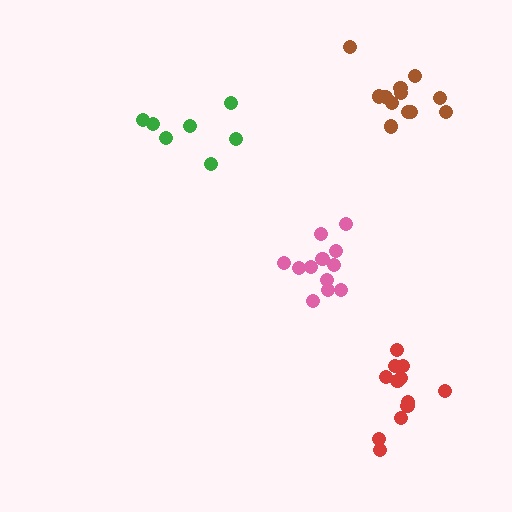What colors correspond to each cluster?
The clusters are colored: green, brown, pink, red.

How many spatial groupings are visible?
There are 4 spatial groupings.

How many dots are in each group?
Group 1: 7 dots, Group 2: 12 dots, Group 3: 12 dots, Group 4: 12 dots (43 total).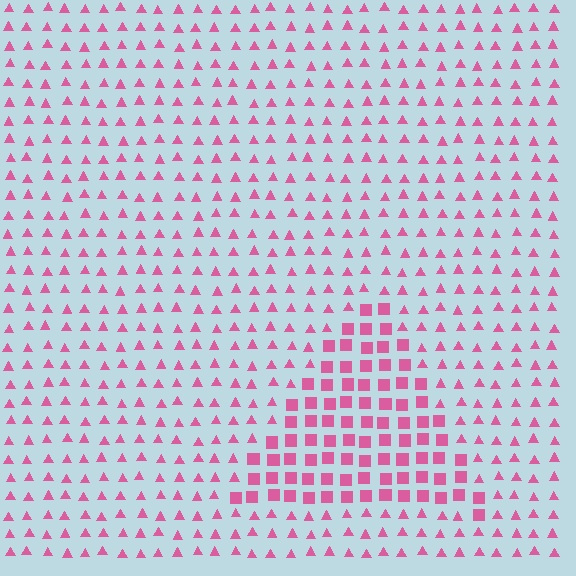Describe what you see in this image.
The image is filled with small pink elements arranged in a uniform grid. A triangle-shaped region contains squares, while the surrounding area contains triangles. The boundary is defined purely by the change in element shape.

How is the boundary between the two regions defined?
The boundary is defined by a change in element shape: squares inside vs. triangles outside. All elements share the same color and spacing.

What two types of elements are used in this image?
The image uses squares inside the triangle region and triangles outside it.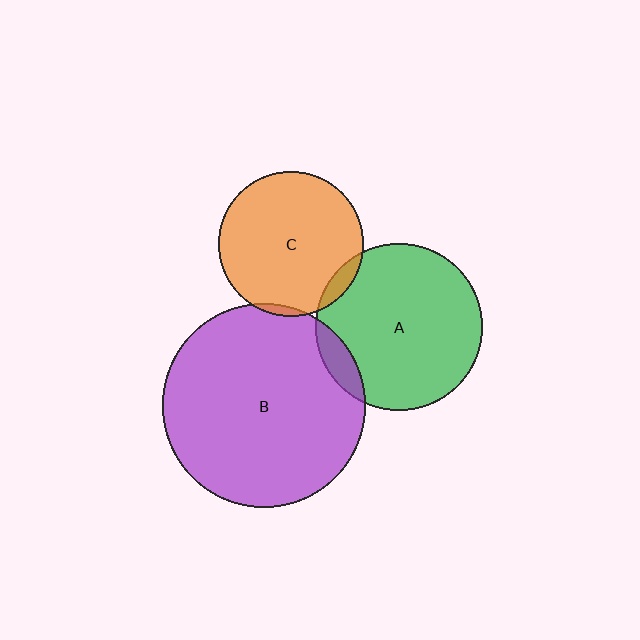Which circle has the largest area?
Circle B (purple).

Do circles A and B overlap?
Yes.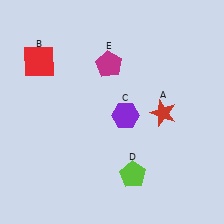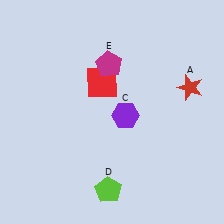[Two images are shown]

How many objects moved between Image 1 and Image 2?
3 objects moved between the two images.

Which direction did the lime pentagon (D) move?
The lime pentagon (D) moved left.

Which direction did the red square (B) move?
The red square (B) moved right.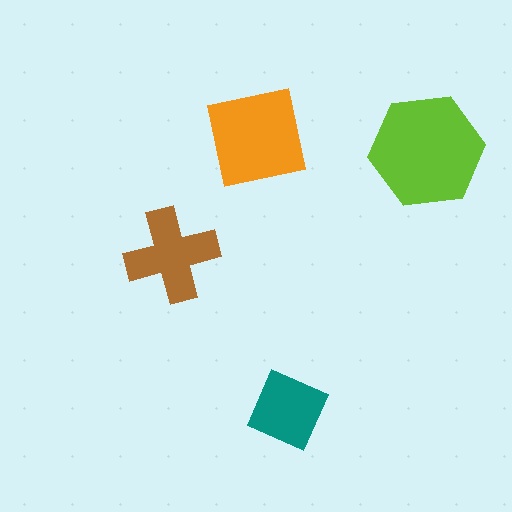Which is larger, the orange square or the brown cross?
The orange square.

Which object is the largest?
The lime hexagon.